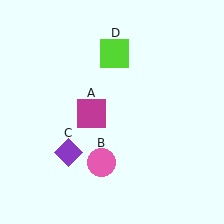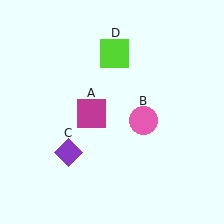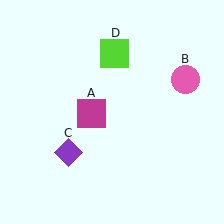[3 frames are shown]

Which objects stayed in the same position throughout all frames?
Magenta square (object A) and purple diamond (object C) and lime square (object D) remained stationary.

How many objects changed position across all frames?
1 object changed position: pink circle (object B).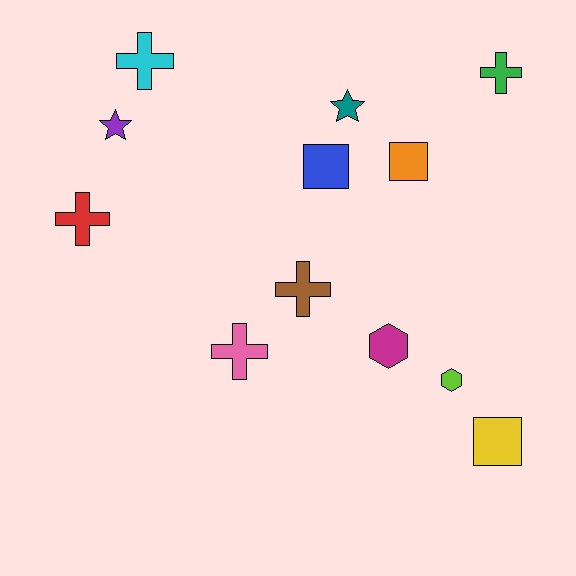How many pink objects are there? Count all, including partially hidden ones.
There is 1 pink object.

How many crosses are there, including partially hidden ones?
There are 5 crosses.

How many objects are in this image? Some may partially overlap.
There are 12 objects.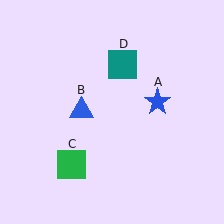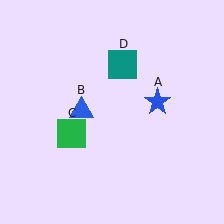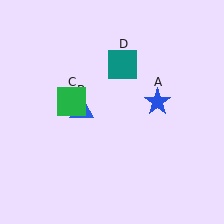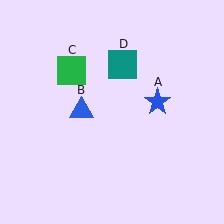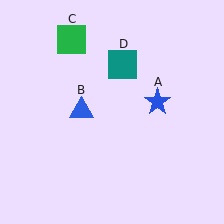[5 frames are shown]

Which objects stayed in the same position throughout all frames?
Blue star (object A) and blue triangle (object B) and teal square (object D) remained stationary.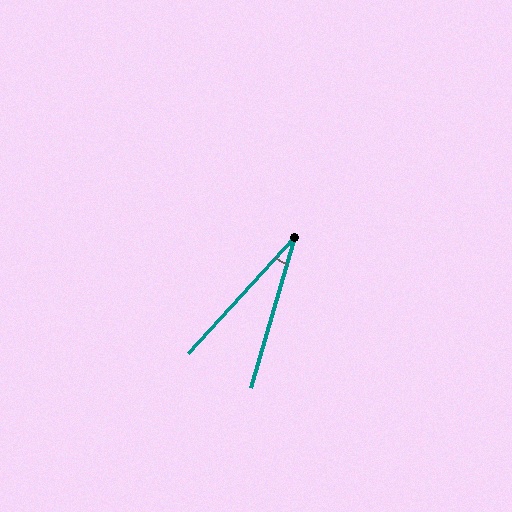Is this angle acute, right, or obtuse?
It is acute.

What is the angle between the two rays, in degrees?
Approximately 26 degrees.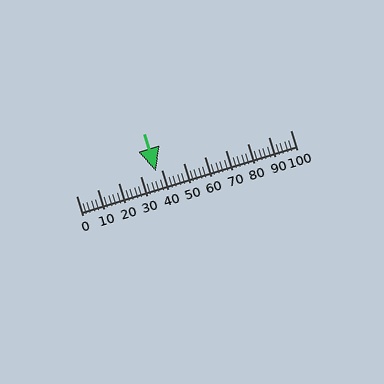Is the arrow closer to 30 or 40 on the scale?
The arrow is closer to 40.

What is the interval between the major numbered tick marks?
The major tick marks are spaced 10 units apart.